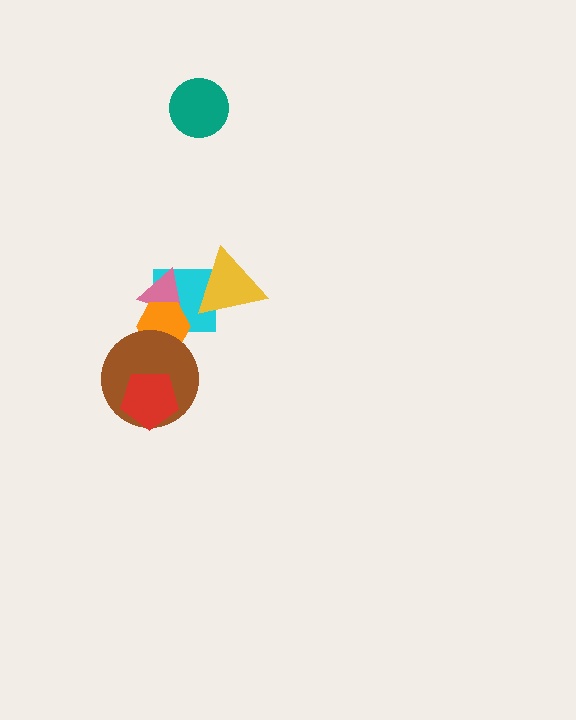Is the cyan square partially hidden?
Yes, it is partially covered by another shape.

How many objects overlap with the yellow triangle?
1 object overlaps with the yellow triangle.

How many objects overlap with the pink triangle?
2 objects overlap with the pink triangle.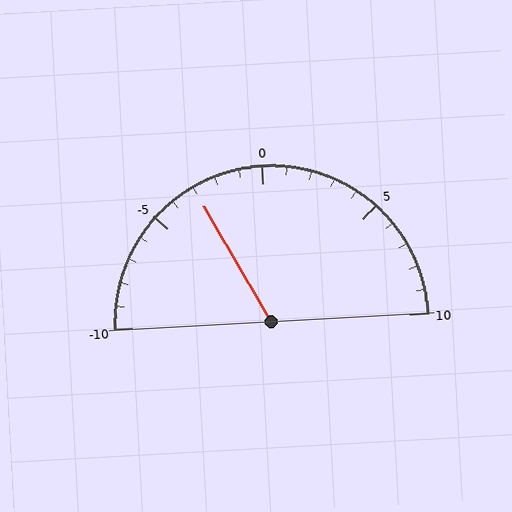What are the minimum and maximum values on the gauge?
The gauge ranges from -10 to 10.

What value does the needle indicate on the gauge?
The needle indicates approximately -3.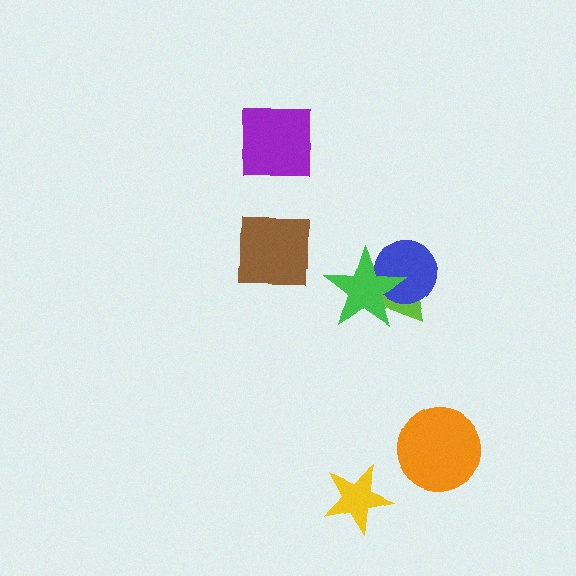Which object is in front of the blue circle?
The green star is in front of the blue circle.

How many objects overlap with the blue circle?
2 objects overlap with the blue circle.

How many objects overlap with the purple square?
0 objects overlap with the purple square.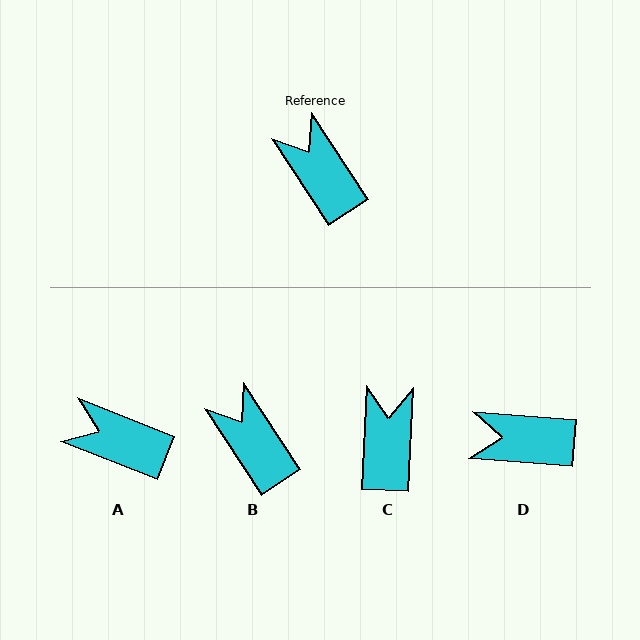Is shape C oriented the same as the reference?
No, it is off by about 36 degrees.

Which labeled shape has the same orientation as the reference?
B.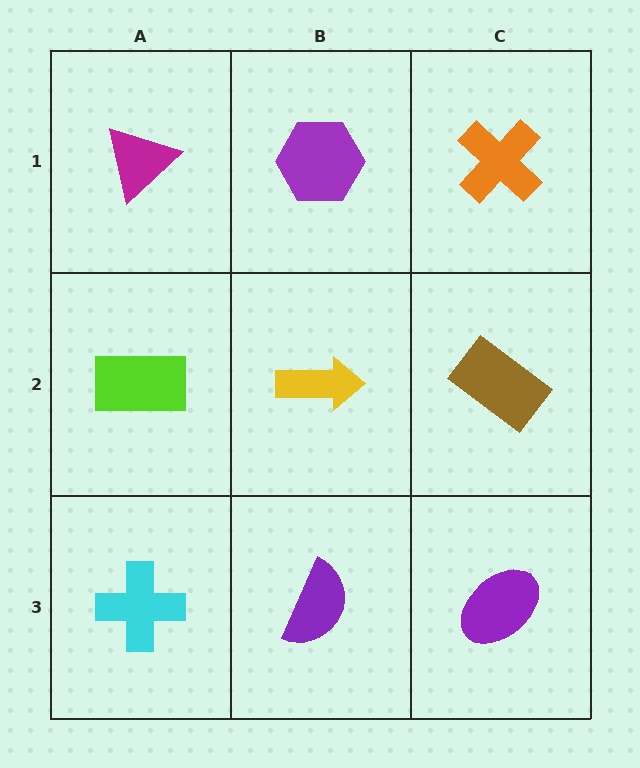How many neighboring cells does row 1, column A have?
2.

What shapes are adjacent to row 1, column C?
A brown rectangle (row 2, column C), a purple hexagon (row 1, column B).